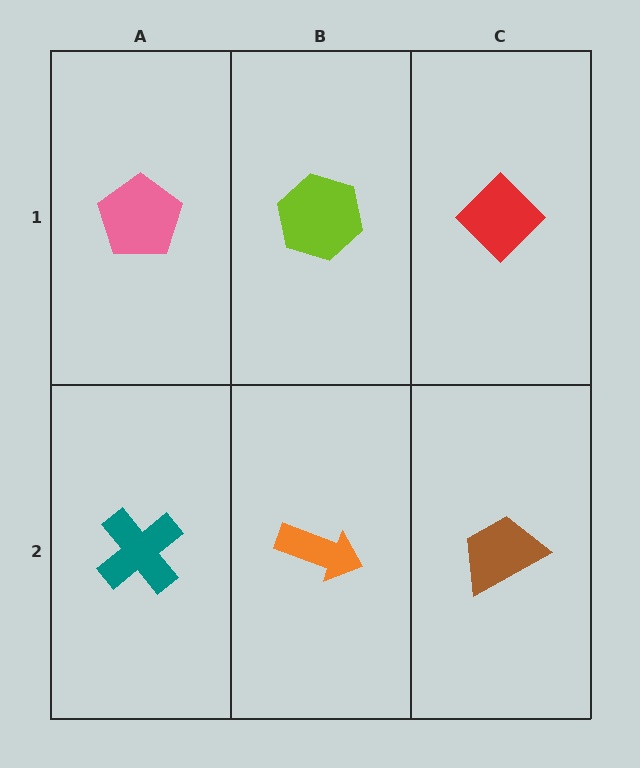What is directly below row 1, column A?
A teal cross.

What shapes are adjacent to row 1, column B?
An orange arrow (row 2, column B), a pink pentagon (row 1, column A), a red diamond (row 1, column C).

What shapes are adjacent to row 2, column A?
A pink pentagon (row 1, column A), an orange arrow (row 2, column B).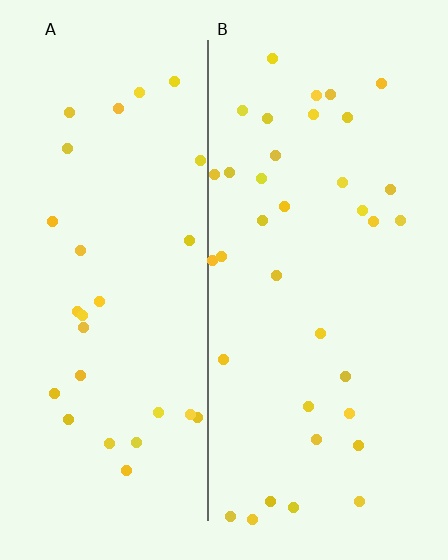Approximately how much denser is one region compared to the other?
Approximately 1.3× — region B over region A.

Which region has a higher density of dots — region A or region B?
B (the right).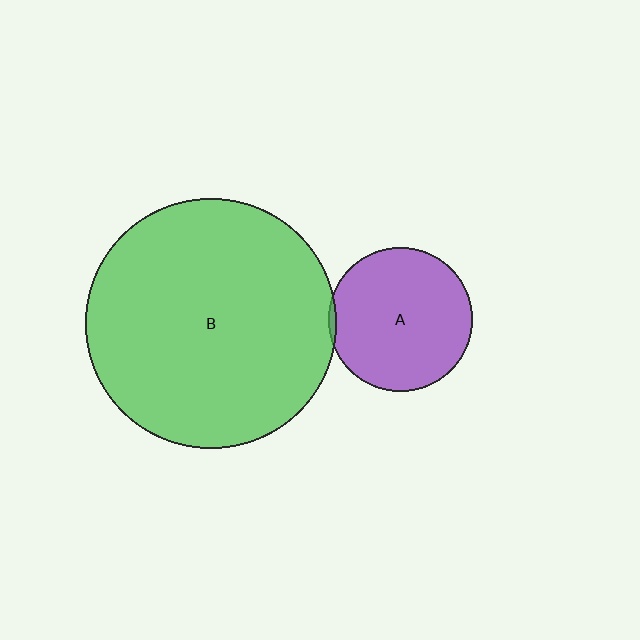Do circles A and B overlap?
Yes.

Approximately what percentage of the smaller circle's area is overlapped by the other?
Approximately 5%.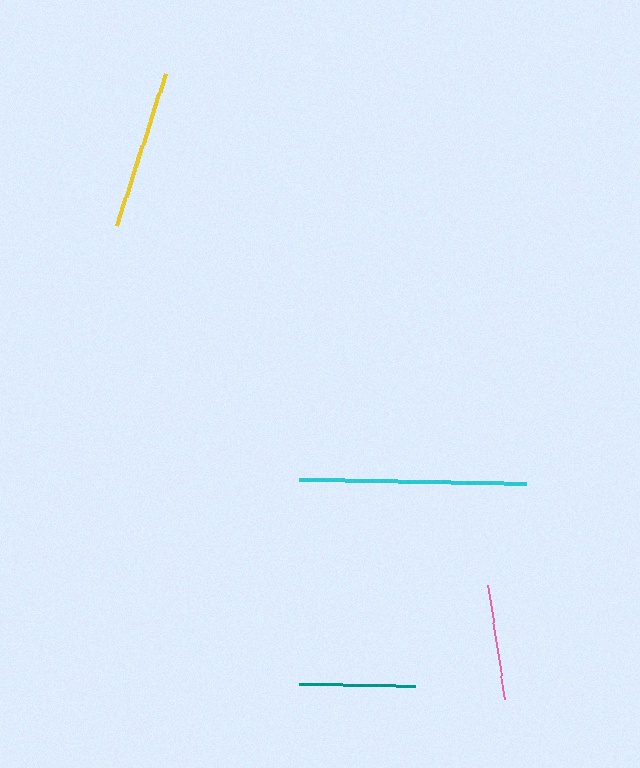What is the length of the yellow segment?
The yellow segment is approximately 160 pixels long.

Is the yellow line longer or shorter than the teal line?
The yellow line is longer than the teal line.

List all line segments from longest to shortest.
From longest to shortest: cyan, yellow, teal, pink.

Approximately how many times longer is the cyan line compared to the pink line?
The cyan line is approximately 2.0 times the length of the pink line.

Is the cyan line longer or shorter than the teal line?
The cyan line is longer than the teal line.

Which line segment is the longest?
The cyan line is the longest at approximately 227 pixels.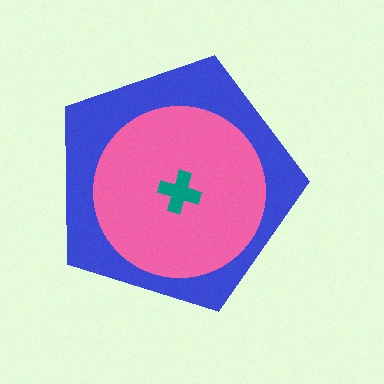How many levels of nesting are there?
3.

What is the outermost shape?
The blue pentagon.